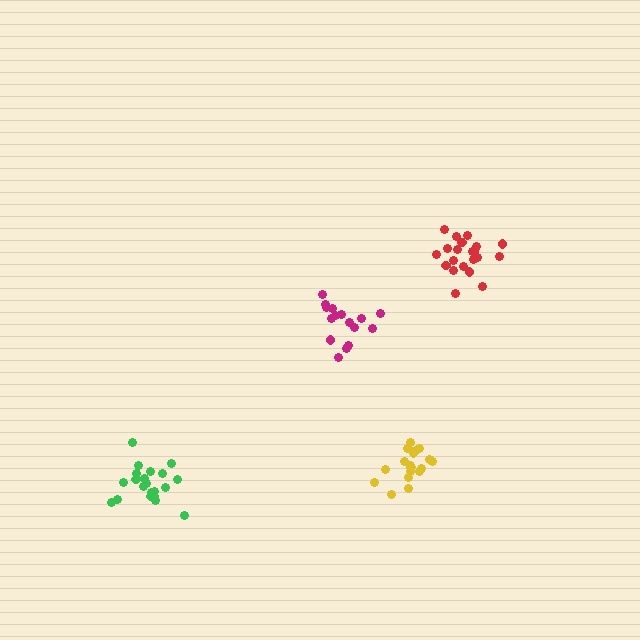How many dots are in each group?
Group 1: 21 dots, Group 2: 19 dots, Group 3: 16 dots, Group 4: 21 dots (77 total).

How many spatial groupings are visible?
There are 4 spatial groupings.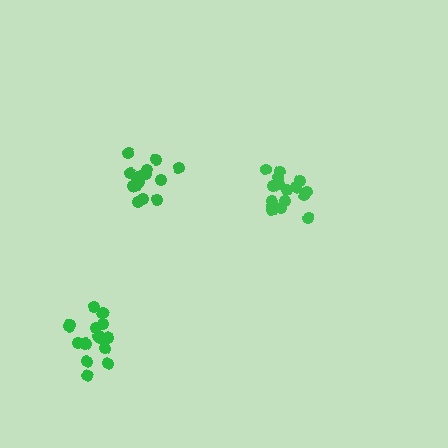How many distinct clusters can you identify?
There are 3 distinct clusters.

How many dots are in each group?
Group 1: 16 dots, Group 2: 16 dots, Group 3: 17 dots (49 total).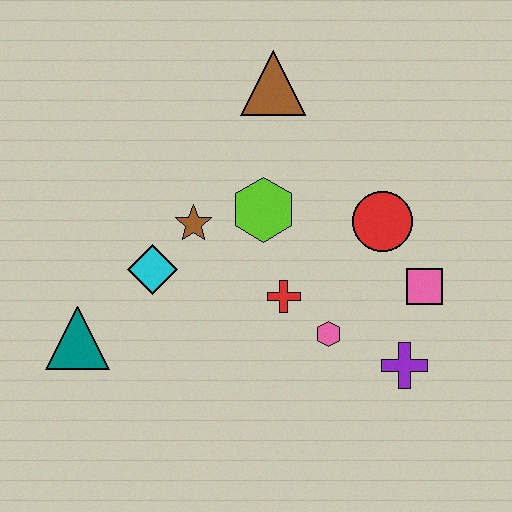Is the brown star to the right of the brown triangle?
No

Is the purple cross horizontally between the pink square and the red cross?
Yes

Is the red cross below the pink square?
Yes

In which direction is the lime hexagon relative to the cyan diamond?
The lime hexagon is to the right of the cyan diamond.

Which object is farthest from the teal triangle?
The pink square is farthest from the teal triangle.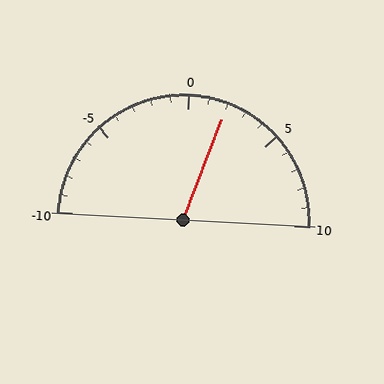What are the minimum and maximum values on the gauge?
The gauge ranges from -10 to 10.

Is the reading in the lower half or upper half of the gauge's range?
The reading is in the upper half of the range (-10 to 10).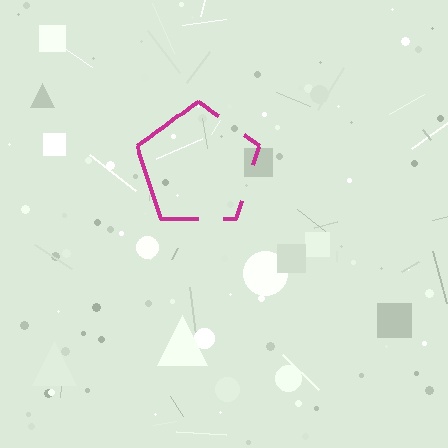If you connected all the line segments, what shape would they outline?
They would outline a pentagon.